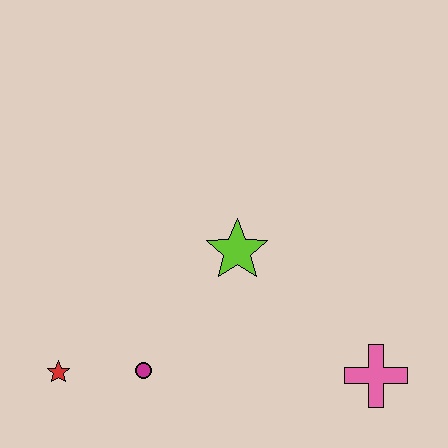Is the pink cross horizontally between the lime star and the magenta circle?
No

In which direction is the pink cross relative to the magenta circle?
The pink cross is to the right of the magenta circle.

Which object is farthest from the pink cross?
The red star is farthest from the pink cross.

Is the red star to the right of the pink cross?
No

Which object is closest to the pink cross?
The lime star is closest to the pink cross.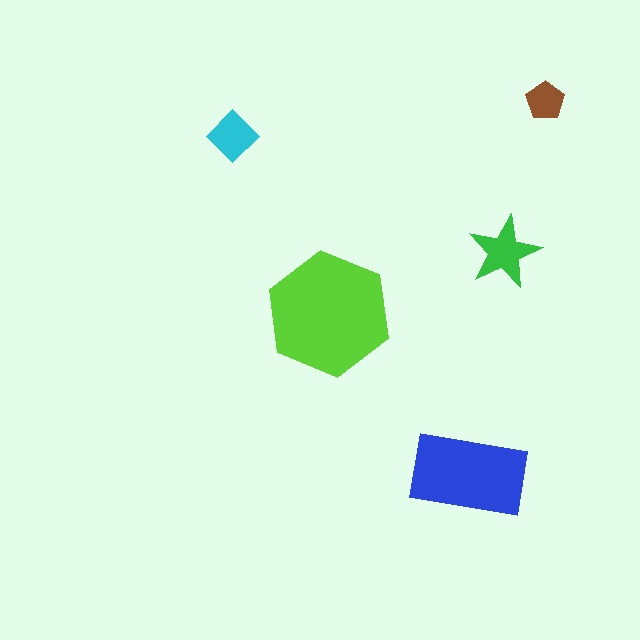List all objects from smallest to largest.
The brown pentagon, the cyan diamond, the green star, the blue rectangle, the lime hexagon.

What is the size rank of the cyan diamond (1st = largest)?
4th.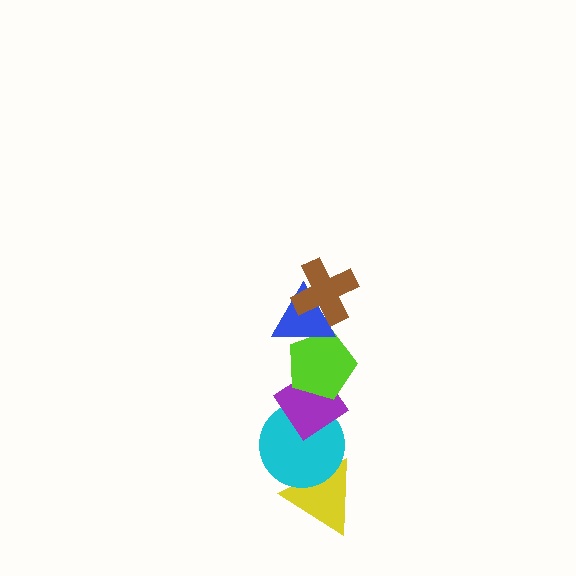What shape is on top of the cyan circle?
The purple diamond is on top of the cyan circle.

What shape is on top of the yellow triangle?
The cyan circle is on top of the yellow triangle.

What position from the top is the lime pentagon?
The lime pentagon is 3rd from the top.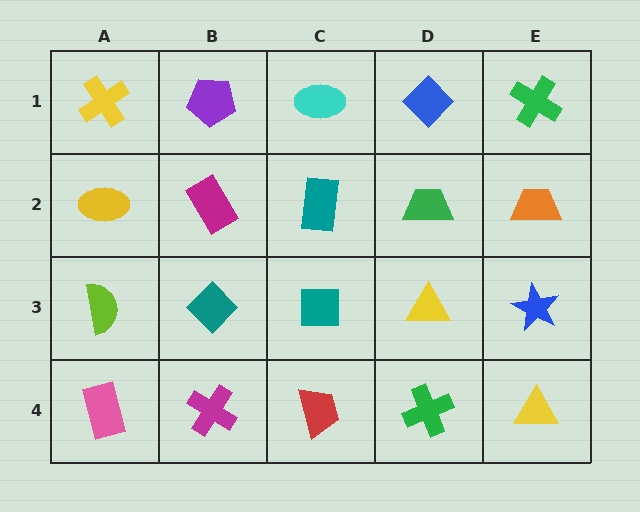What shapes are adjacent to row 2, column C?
A cyan ellipse (row 1, column C), a teal square (row 3, column C), a magenta rectangle (row 2, column B), a green trapezoid (row 2, column D).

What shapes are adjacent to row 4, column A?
A lime semicircle (row 3, column A), a magenta cross (row 4, column B).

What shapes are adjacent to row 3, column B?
A magenta rectangle (row 2, column B), a magenta cross (row 4, column B), a lime semicircle (row 3, column A), a teal square (row 3, column C).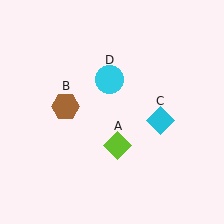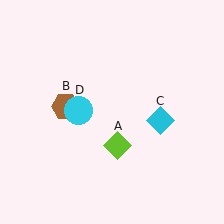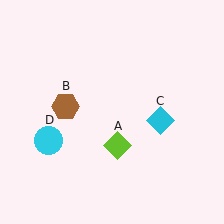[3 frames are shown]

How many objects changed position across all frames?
1 object changed position: cyan circle (object D).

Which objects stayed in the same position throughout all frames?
Lime diamond (object A) and brown hexagon (object B) and cyan diamond (object C) remained stationary.